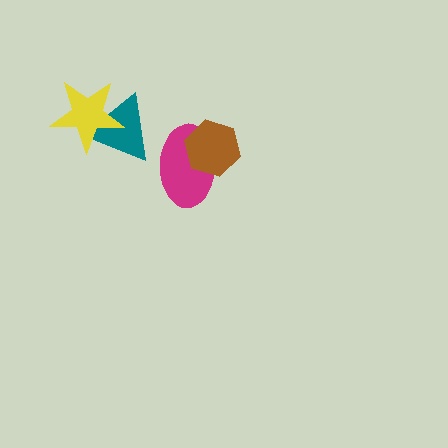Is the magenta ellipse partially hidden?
Yes, it is partially covered by another shape.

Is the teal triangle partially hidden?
Yes, it is partially covered by another shape.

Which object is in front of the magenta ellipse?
The brown hexagon is in front of the magenta ellipse.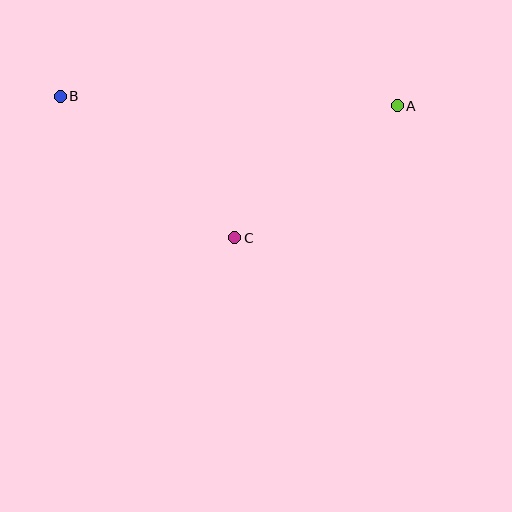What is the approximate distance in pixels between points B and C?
The distance between B and C is approximately 224 pixels.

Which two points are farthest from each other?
Points A and B are farthest from each other.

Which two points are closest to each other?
Points A and C are closest to each other.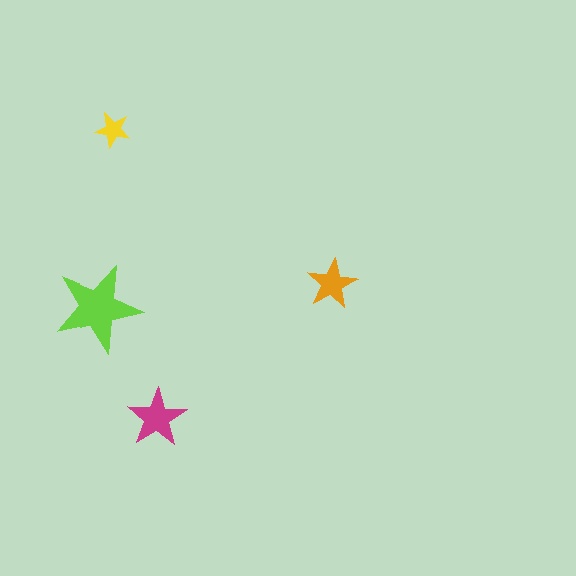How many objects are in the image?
There are 4 objects in the image.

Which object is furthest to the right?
The orange star is rightmost.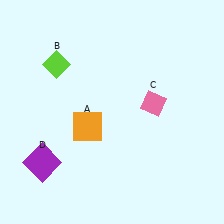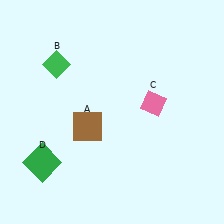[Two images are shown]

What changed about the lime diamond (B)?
In Image 1, B is lime. In Image 2, it changed to green.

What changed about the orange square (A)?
In Image 1, A is orange. In Image 2, it changed to brown.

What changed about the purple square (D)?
In Image 1, D is purple. In Image 2, it changed to green.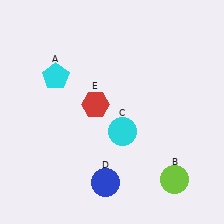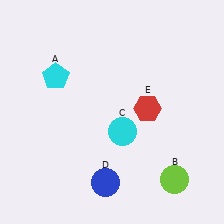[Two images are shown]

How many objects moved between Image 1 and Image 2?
1 object moved between the two images.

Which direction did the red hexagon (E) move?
The red hexagon (E) moved right.